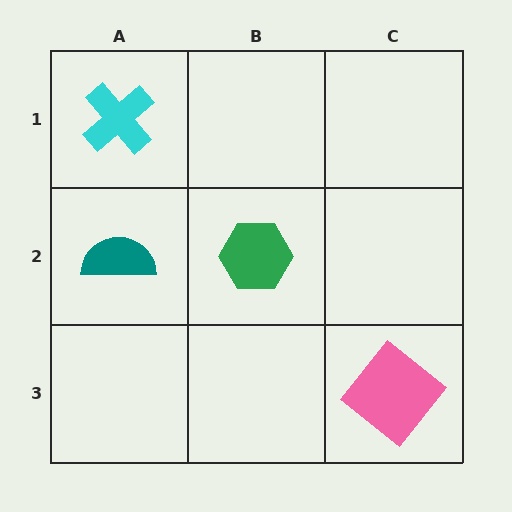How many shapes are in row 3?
1 shape.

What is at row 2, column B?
A green hexagon.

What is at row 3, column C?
A pink diamond.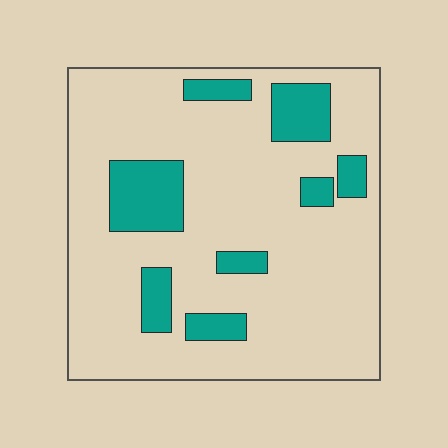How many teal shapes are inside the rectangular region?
8.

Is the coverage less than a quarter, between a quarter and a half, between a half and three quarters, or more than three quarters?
Less than a quarter.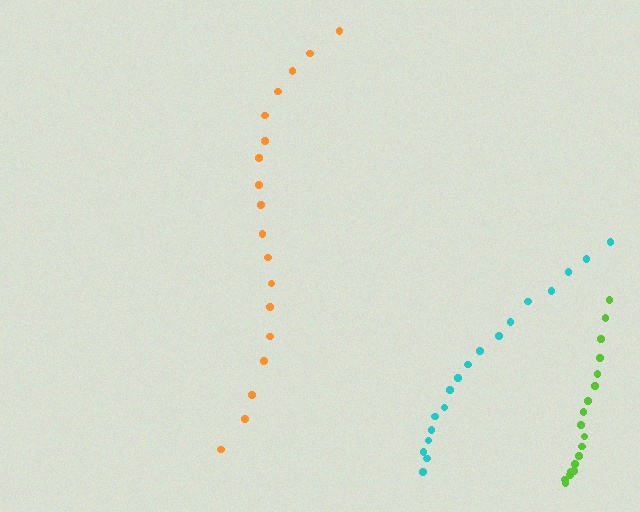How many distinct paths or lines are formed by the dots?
There are 3 distinct paths.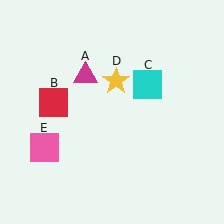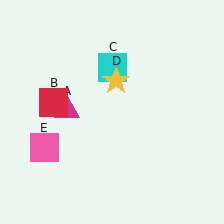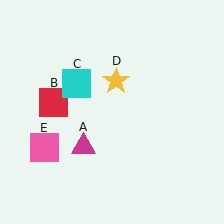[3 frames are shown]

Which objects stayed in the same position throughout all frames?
Red square (object B) and yellow star (object D) and pink square (object E) remained stationary.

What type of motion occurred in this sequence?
The magenta triangle (object A), cyan square (object C) rotated counterclockwise around the center of the scene.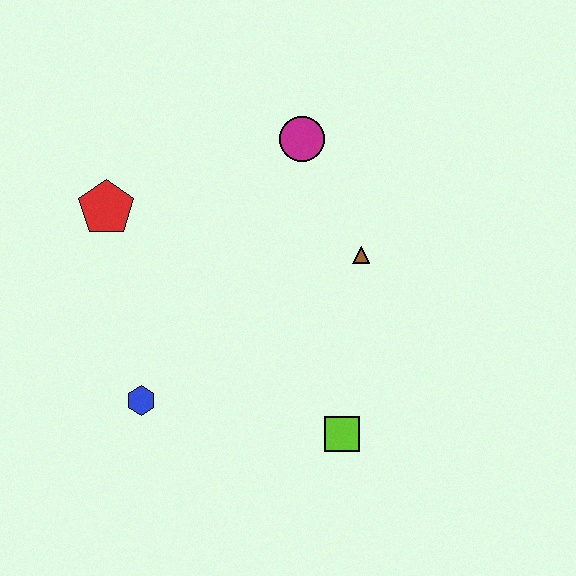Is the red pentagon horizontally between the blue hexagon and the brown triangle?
No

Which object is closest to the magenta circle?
The brown triangle is closest to the magenta circle.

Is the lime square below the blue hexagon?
Yes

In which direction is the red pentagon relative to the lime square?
The red pentagon is to the left of the lime square.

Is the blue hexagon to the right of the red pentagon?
Yes